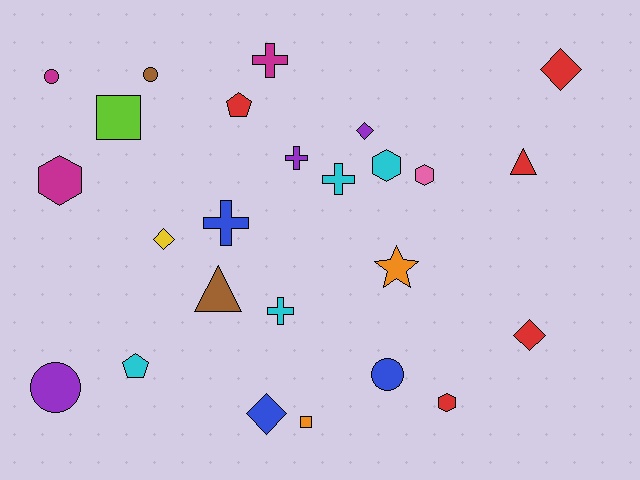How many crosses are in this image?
There are 5 crosses.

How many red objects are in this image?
There are 5 red objects.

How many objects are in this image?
There are 25 objects.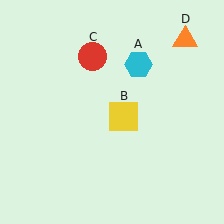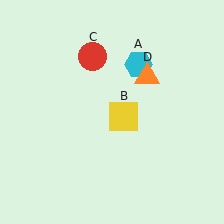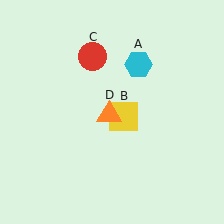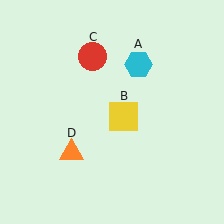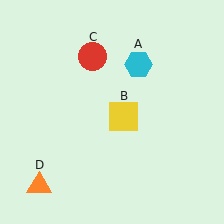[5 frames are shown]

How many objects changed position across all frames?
1 object changed position: orange triangle (object D).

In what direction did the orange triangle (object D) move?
The orange triangle (object D) moved down and to the left.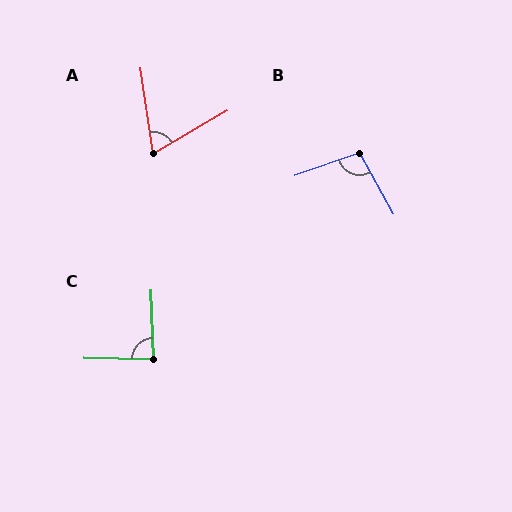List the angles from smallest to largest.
A (68°), C (87°), B (100°).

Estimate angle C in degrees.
Approximately 87 degrees.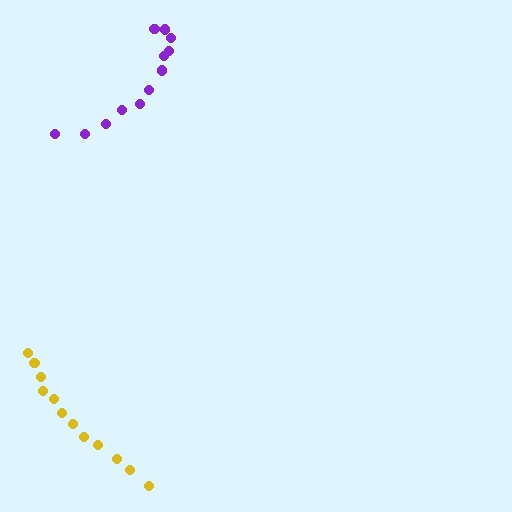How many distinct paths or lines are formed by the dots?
There are 2 distinct paths.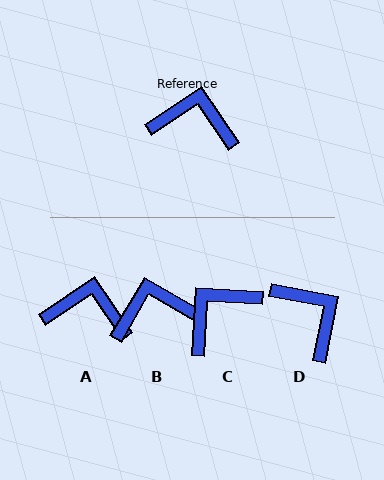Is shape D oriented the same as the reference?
No, it is off by about 45 degrees.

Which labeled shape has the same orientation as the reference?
A.